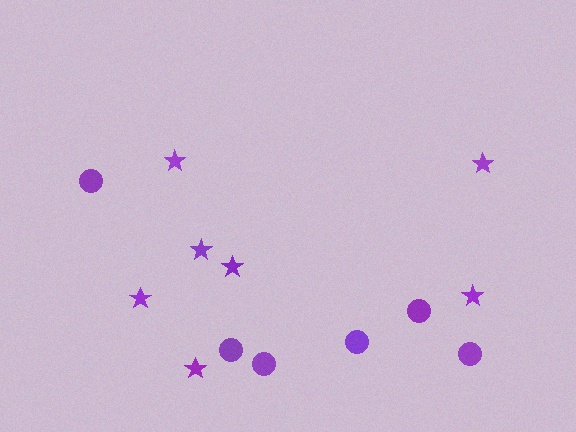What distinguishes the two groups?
There are 2 groups: one group of stars (7) and one group of circles (6).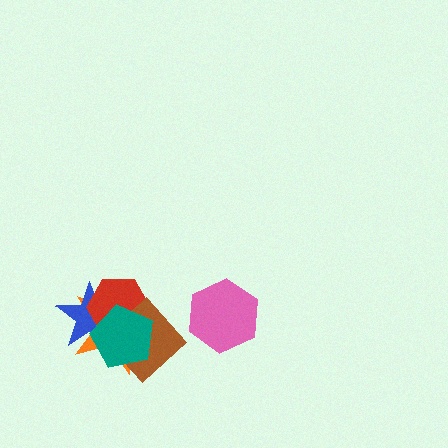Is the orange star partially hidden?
Yes, it is partially covered by another shape.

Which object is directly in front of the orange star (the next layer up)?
The blue star is directly in front of the orange star.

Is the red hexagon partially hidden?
Yes, it is partially covered by another shape.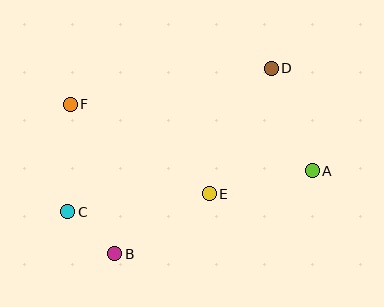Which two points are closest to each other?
Points B and C are closest to each other.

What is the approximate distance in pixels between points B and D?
The distance between B and D is approximately 243 pixels.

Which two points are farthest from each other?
Points A and F are farthest from each other.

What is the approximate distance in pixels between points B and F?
The distance between B and F is approximately 156 pixels.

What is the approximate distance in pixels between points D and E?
The distance between D and E is approximately 140 pixels.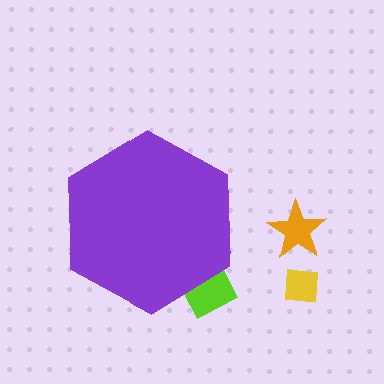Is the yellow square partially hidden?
No, the yellow square is fully visible.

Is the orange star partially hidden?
No, the orange star is fully visible.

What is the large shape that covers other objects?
A purple hexagon.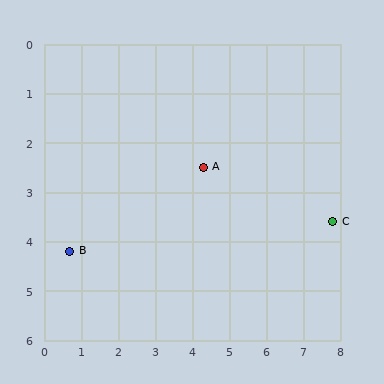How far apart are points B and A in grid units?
Points B and A are about 4.0 grid units apart.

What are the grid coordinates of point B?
Point B is at approximately (0.7, 4.2).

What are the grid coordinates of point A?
Point A is at approximately (4.3, 2.5).